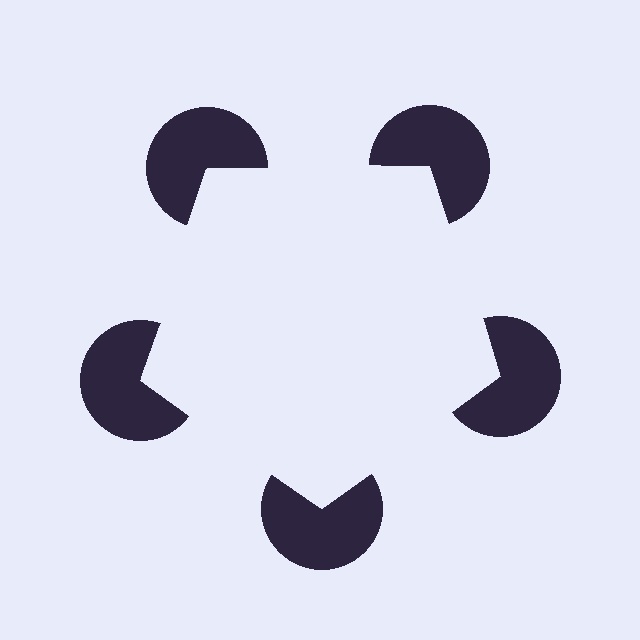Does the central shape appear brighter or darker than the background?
It typically appears slightly brighter than the background, even though no actual brightness change is drawn.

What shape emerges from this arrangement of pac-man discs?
An illusory pentagon — its edges are inferred from the aligned wedge cuts in the pac-man discs, not physically drawn.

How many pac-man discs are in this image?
There are 5 — one at each vertex of the illusory pentagon.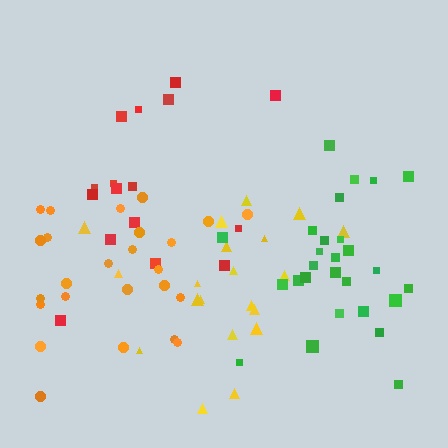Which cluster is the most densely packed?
Green.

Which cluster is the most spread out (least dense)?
Red.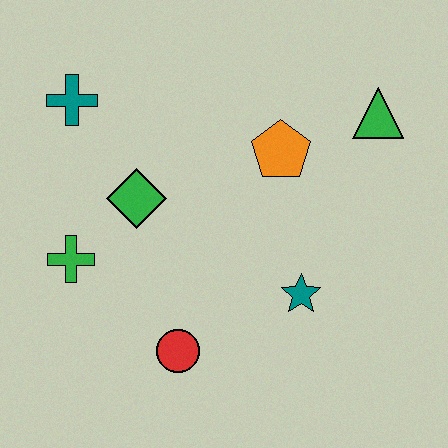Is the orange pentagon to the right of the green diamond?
Yes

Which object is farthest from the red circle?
The green triangle is farthest from the red circle.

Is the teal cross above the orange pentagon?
Yes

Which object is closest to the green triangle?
The orange pentagon is closest to the green triangle.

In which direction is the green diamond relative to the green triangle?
The green diamond is to the left of the green triangle.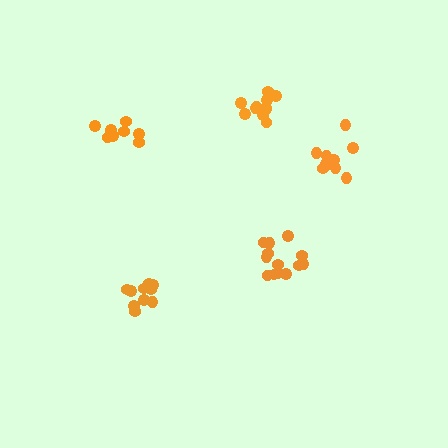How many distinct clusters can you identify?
There are 5 distinct clusters.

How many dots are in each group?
Group 1: 8 dots, Group 2: 13 dots, Group 3: 11 dots, Group 4: 10 dots, Group 5: 11 dots (53 total).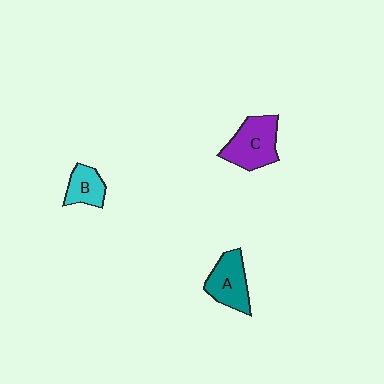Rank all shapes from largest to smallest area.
From largest to smallest: C (purple), A (teal), B (cyan).